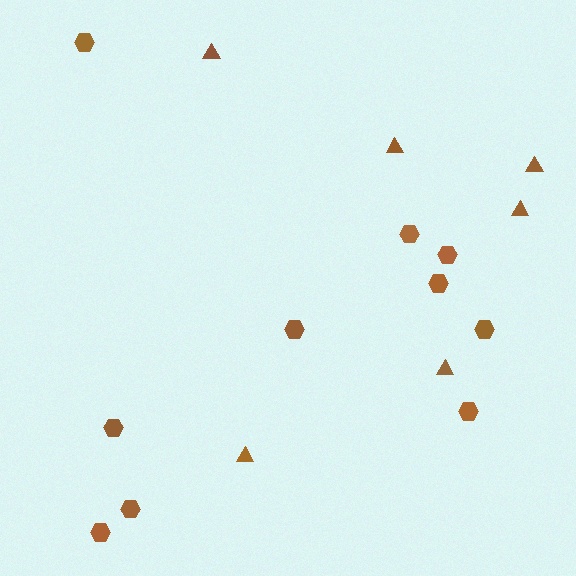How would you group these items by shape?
There are 2 groups: one group of triangles (6) and one group of hexagons (10).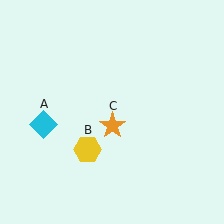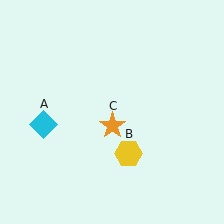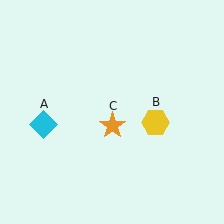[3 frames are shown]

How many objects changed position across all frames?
1 object changed position: yellow hexagon (object B).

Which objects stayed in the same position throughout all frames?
Cyan diamond (object A) and orange star (object C) remained stationary.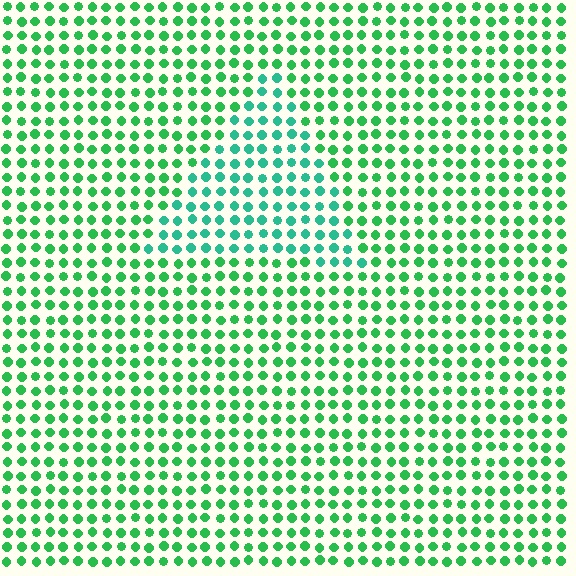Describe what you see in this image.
The image is filled with small green elements in a uniform arrangement. A triangle-shaped region is visible where the elements are tinted to a slightly different hue, forming a subtle color boundary.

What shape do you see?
I see a triangle.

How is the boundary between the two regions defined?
The boundary is defined purely by a slight shift in hue (about 28 degrees). Spacing, size, and orientation are identical on both sides.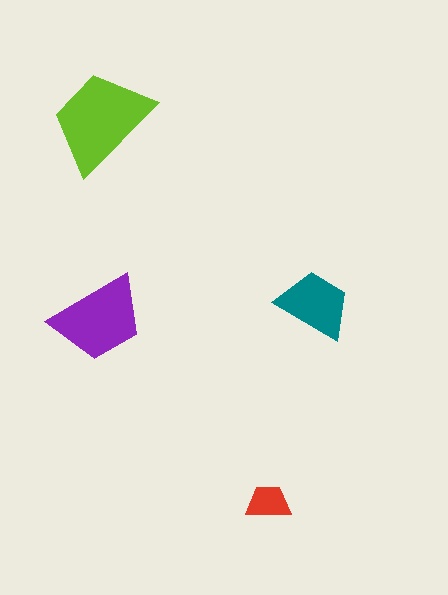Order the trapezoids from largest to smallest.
the lime one, the purple one, the teal one, the red one.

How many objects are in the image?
There are 4 objects in the image.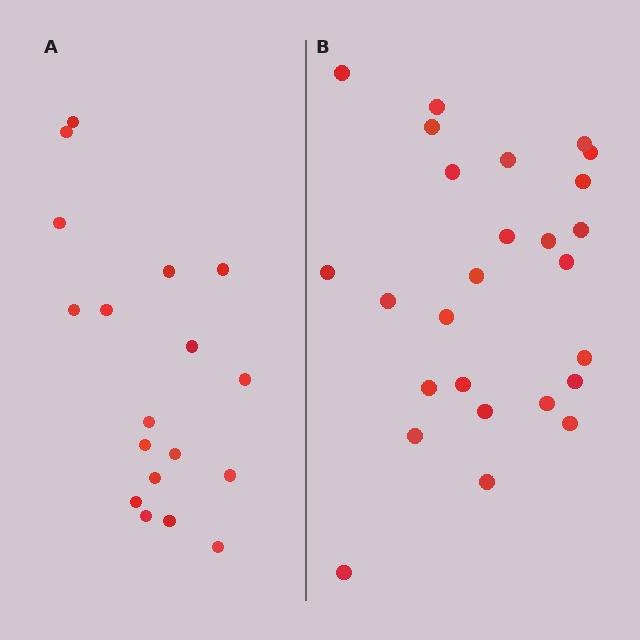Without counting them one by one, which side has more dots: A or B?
Region B (the right region) has more dots.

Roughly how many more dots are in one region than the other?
Region B has roughly 8 or so more dots than region A.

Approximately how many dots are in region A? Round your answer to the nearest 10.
About 20 dots. (The exact count is 18, which rounds to 20.)